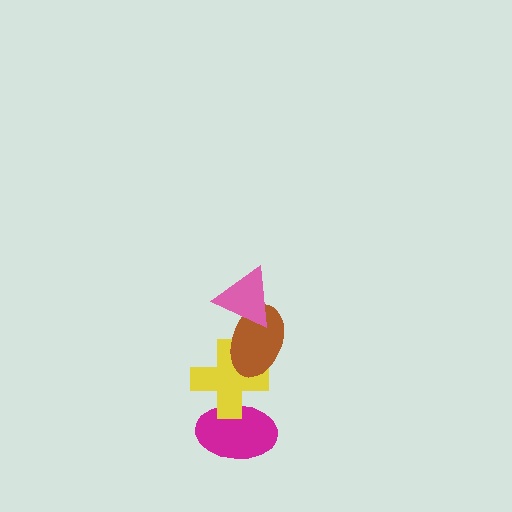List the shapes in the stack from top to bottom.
From top to bottom: the pink triangle, the brown ellipse, the yellow cross, the magenta ellipse.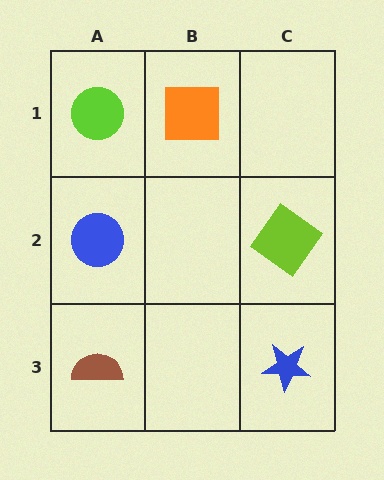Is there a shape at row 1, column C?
No, that cell is empty.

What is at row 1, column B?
An orange square.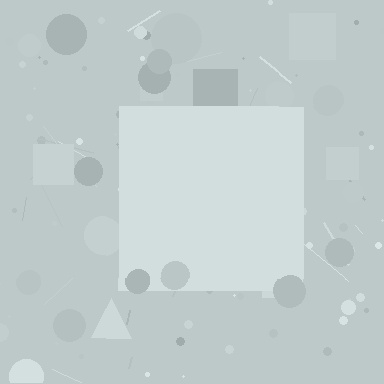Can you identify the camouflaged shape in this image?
The camouflaged shape is a square.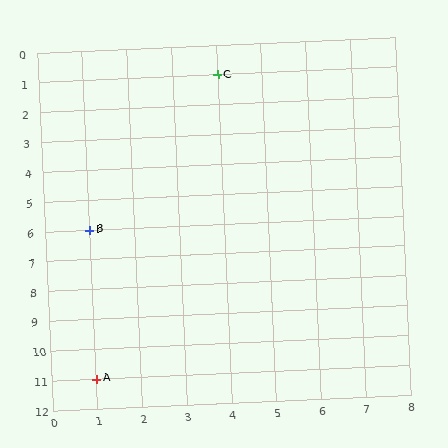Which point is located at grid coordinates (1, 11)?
Point A is at (1, 11).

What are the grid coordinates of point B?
Point B is at grid coordinates (1, 6).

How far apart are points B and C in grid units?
Points B and C are 3 columns and 5 rows apart (about 5.8 grid units diagonally).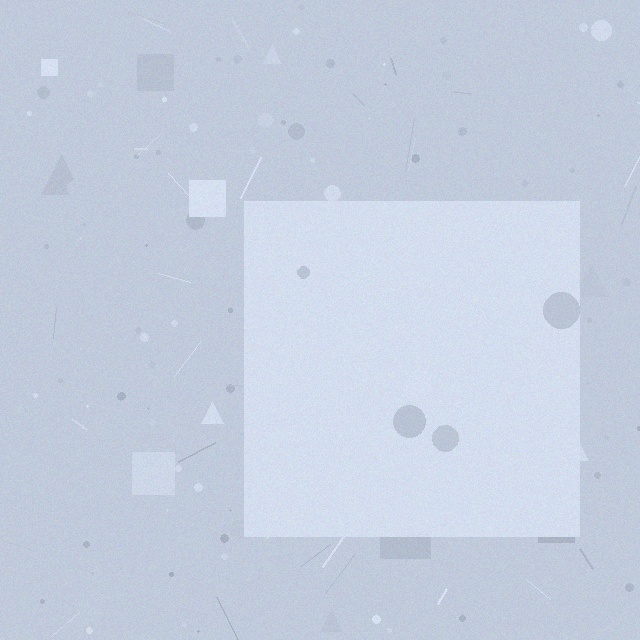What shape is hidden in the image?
A square is hidden in the image.